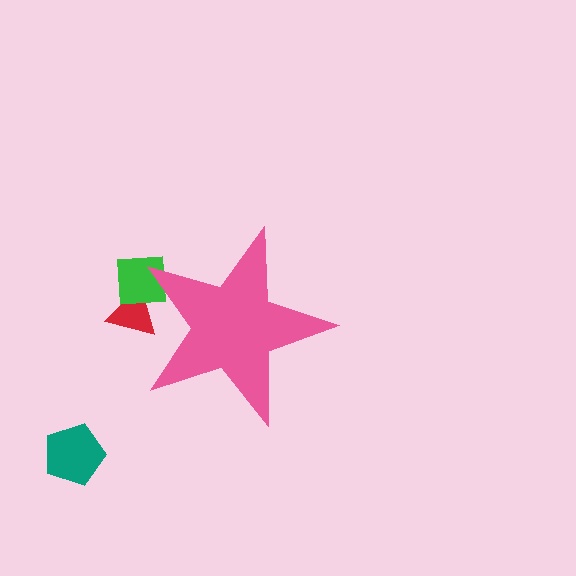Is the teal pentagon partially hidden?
No, the teal pentagon is fully visible.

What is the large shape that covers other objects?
A pink star.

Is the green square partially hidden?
Yes, the green square is partially hidden behind the pink star.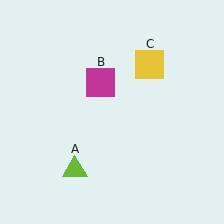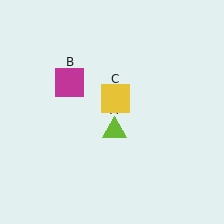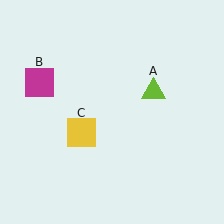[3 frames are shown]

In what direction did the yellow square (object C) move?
The yellow square (object C) moved down and to the left.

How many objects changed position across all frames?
3 objects changed position: lime triangle (object A), magenta square (object B), yellow square (object C).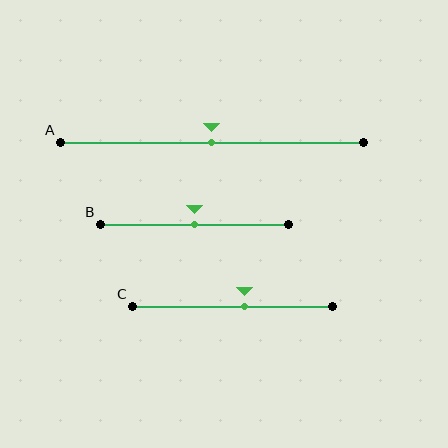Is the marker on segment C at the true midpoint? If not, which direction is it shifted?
No, the marker on segment C is shifted to the right by about 6% of the segment length.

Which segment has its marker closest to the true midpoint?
Segment A has its marker closest to the true midpoint.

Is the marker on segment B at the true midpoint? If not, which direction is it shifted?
Yes, the marker on segment B is at the true midpoint.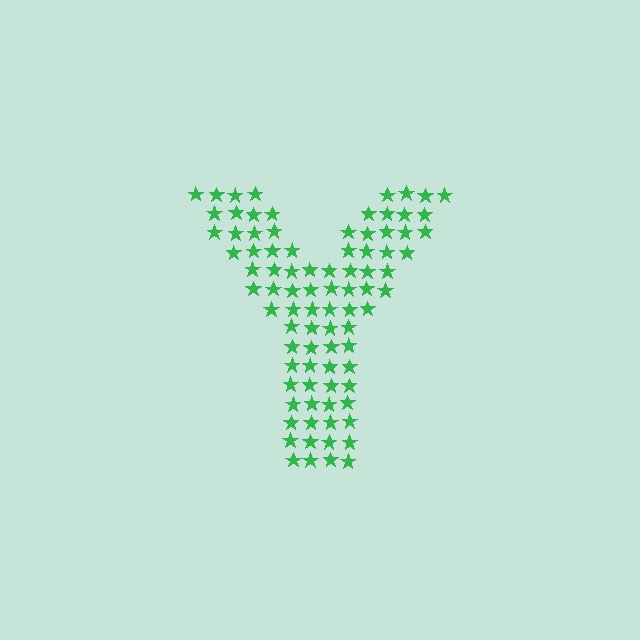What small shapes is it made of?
It is made of small stars.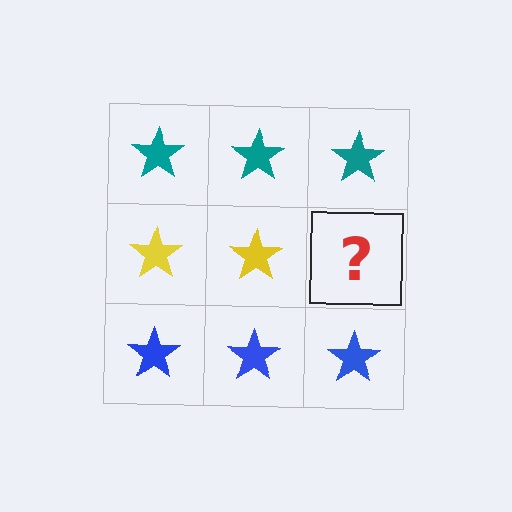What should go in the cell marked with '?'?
The missing cell should contain a yellow star.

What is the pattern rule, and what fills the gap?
The rule is that each row has a consistent color. The gap should be filled with a yellow star.